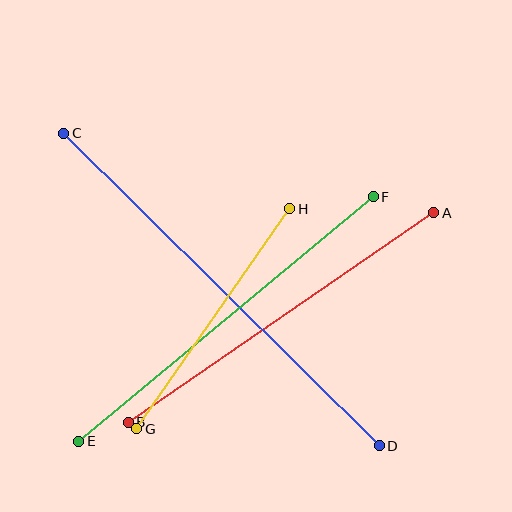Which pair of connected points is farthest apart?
Points C and D are farthest apart.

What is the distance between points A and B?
The distance is approximately 370 pixels.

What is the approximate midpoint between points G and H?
The midpoint is at approximately (213, 319) pixels.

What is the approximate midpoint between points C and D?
The midpoint is at approximately (221, 289) pixels.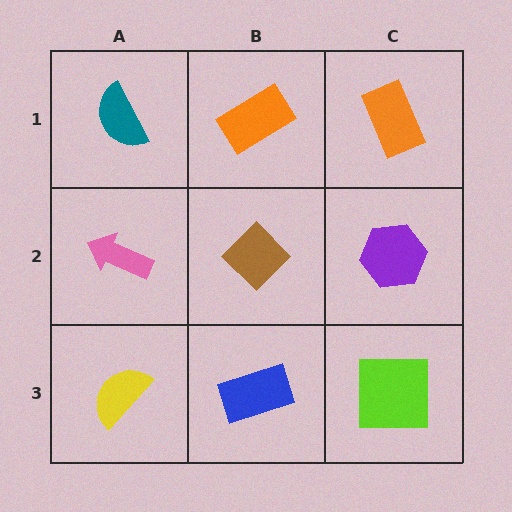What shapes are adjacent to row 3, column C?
A purple hexagon (row 2, column C), a blue rectangle (row 3, column B).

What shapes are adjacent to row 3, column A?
A pink arrow (row 2, column A), a blue rectangle (row 3, column B).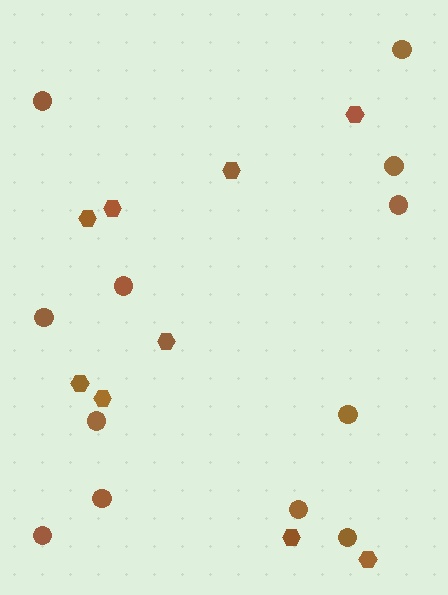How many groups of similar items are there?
There are 2 groups: one group of circles (12) and one group of hexagons (9).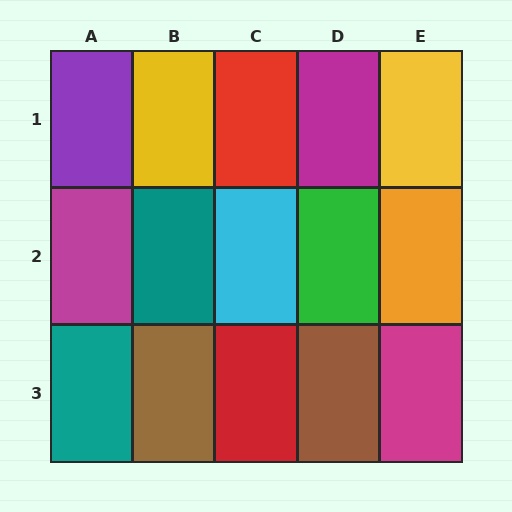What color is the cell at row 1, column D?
Magenta.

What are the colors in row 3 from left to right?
Teal, brown, red, brown, magenta.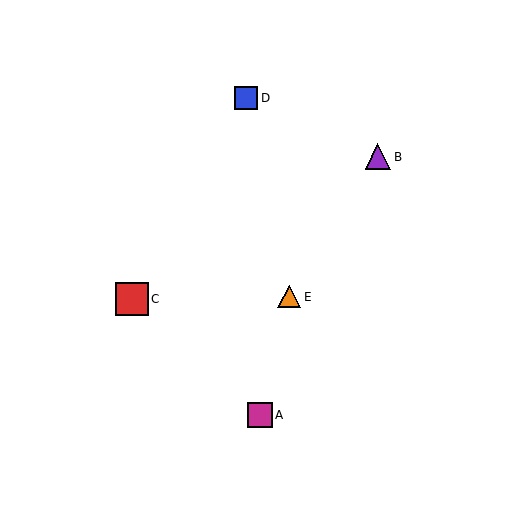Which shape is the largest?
The red square (labeled C) is the largest.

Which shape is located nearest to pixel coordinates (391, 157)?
The purple triangle (labeled B) at (378, 157) is nearest to that location.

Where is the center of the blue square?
The center of the blue square is at (246, 98).